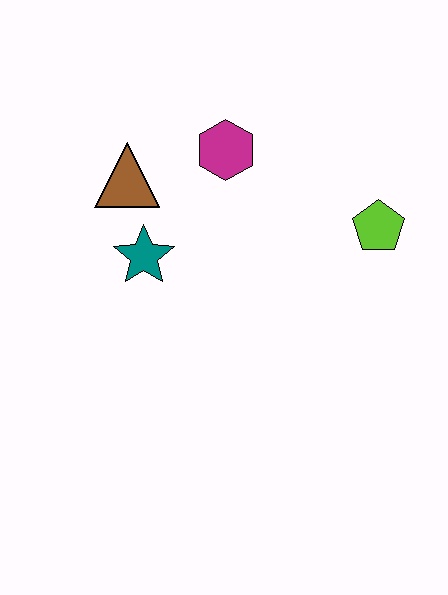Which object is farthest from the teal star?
The lime pentagon is farthest from the teal star.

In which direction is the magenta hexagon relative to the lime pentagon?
The magenta hexagon is to the left of the lime pentagon.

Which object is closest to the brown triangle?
The teal star is closest to the brown triangle.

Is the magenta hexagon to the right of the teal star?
Yes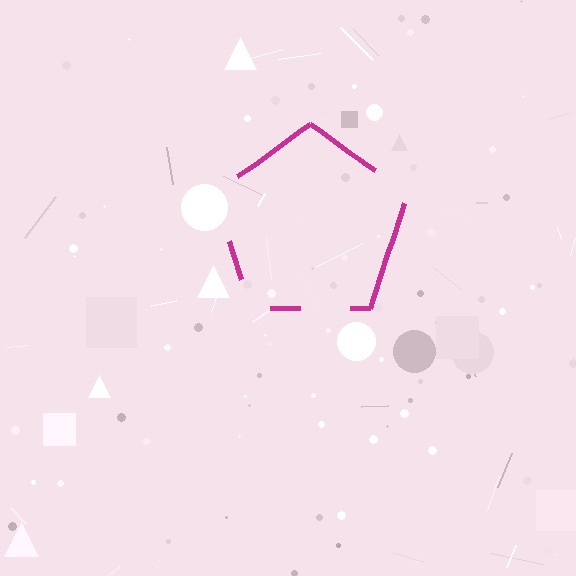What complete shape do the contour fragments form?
The contour fragments form a pentagon.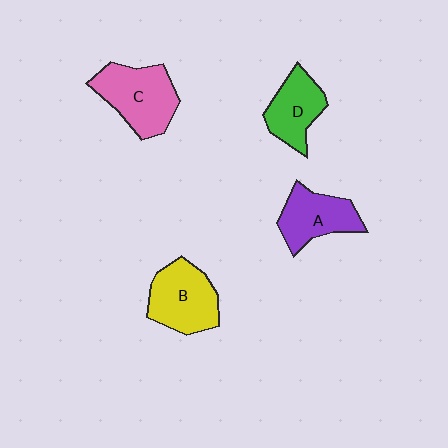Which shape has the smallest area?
Shape D (green).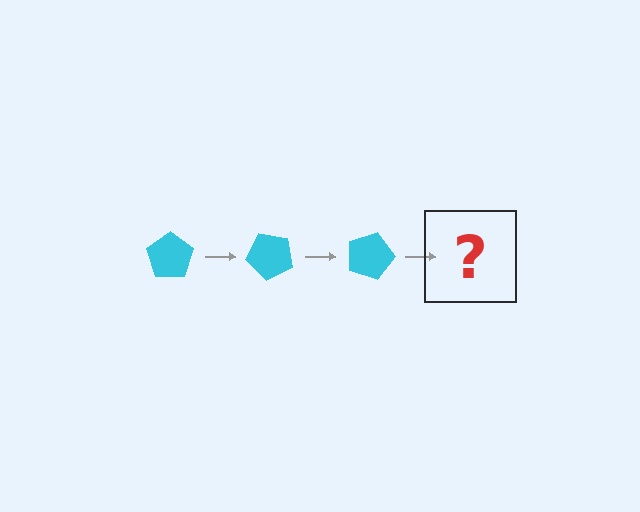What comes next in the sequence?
The next element should be a cyan pentagon rotated 135 degrees.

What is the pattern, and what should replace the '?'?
The pattern is that the pentagon rotates 45 degrees each step. The '?' should be a cyan pentagon rotated 135 degrees.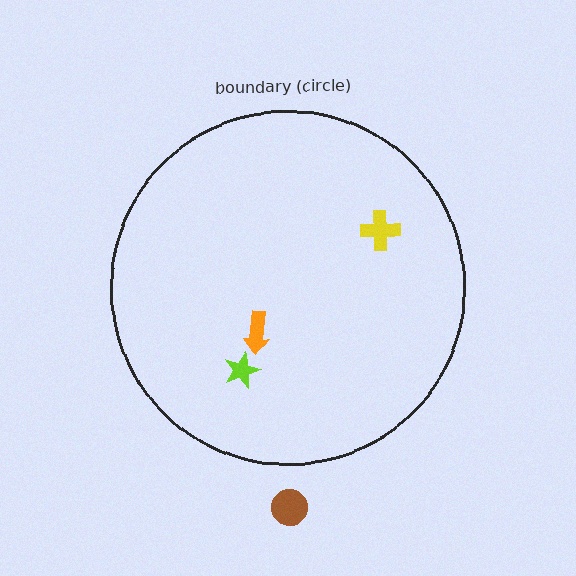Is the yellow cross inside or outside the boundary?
Inside.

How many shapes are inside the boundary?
3 inside, 1 outside.